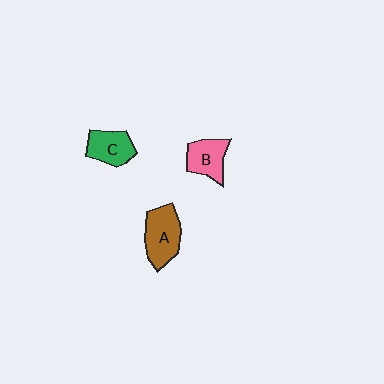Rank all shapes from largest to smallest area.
From largest to smallest: A (brown), B (pink), C (green).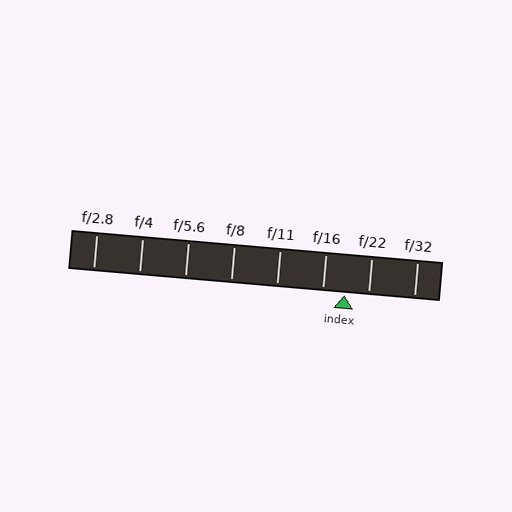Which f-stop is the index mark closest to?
The index mark is closest to f/16.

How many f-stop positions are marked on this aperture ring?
There are 8 f-stop positions marked.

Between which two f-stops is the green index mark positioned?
The index mark is between f/16 and f/22.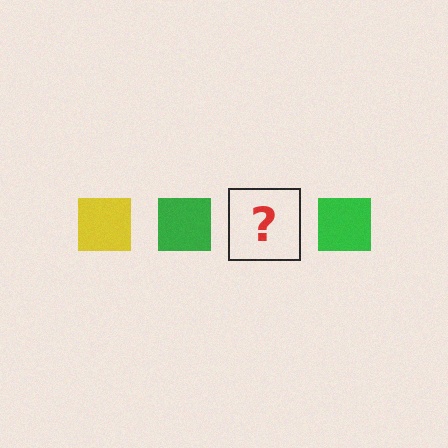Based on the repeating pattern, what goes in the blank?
The blank should be a yellow square.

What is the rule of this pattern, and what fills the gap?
The rule is that the pattern cycles through yellow, green squares. The gap should be filled with a yellow square.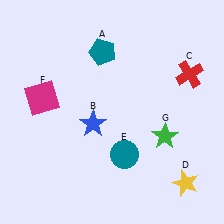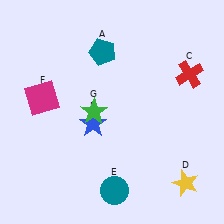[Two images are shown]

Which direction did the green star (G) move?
The green star (G) moved left.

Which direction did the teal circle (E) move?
The teal circle (E) moved down.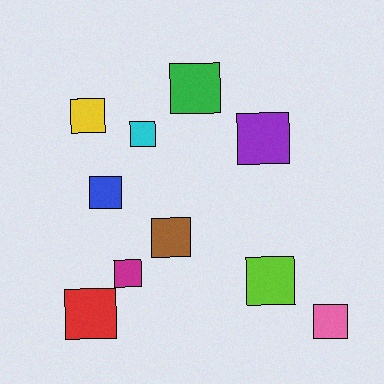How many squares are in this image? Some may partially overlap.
There are 10 squares.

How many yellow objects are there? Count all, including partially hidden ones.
There is 1 yellow object.